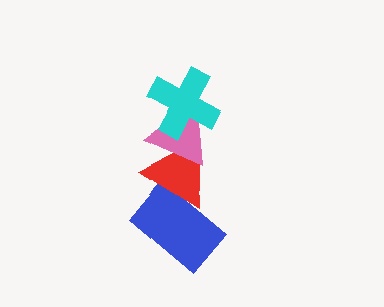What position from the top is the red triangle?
The red triangle is 3rd from the top.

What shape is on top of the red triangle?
The pink triangle is on top of the red triangle.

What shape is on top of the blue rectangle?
The red triangle is on top of the blue rectangle.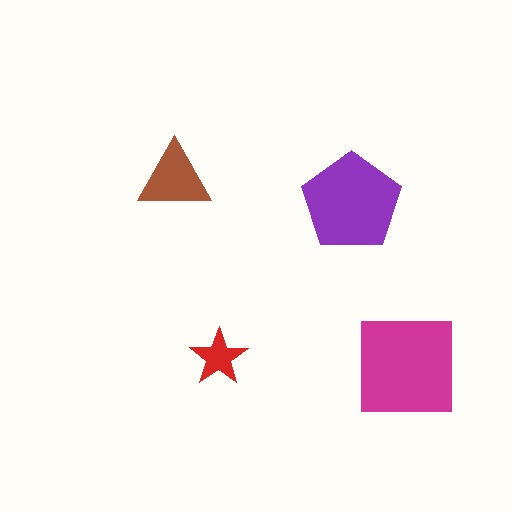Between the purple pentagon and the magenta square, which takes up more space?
The magenta square.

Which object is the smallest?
The red star.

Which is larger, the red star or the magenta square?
The magenta square.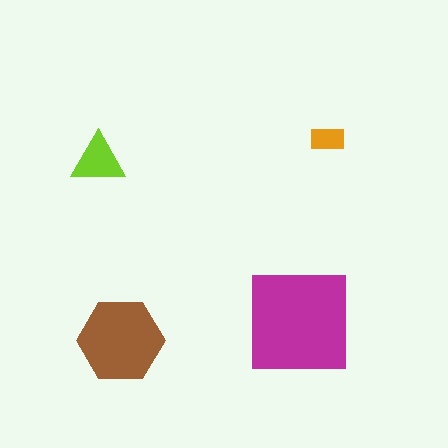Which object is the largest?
The magenta square.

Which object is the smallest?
The orange rectangle.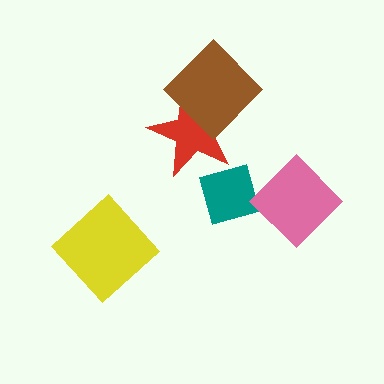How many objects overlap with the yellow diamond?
0 objects overlap with the yellow diamond.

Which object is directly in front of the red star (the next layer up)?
The teal diamond is directly in front of the red star.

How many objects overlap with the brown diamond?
1 object overlaps with the brown diamond.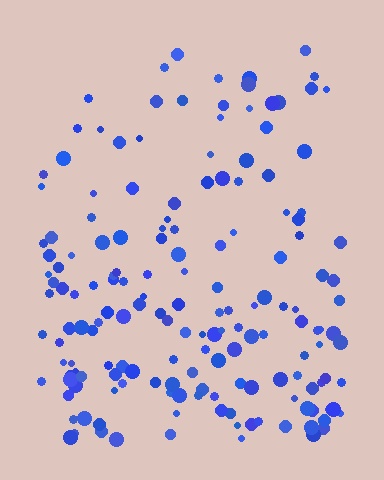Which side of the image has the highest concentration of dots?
The bottom.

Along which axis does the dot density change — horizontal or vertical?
Vertical.